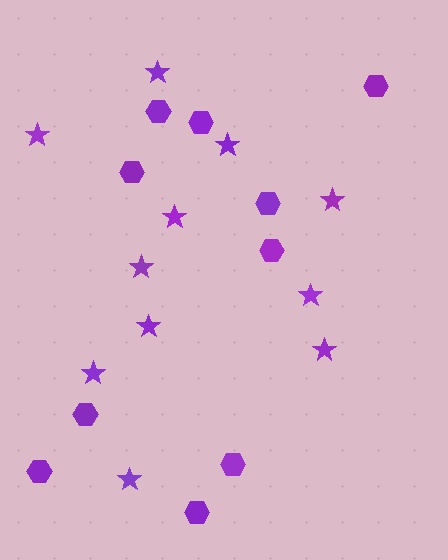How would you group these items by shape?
There are 2 groups: one group of hexagons (10) and one group of stars (11).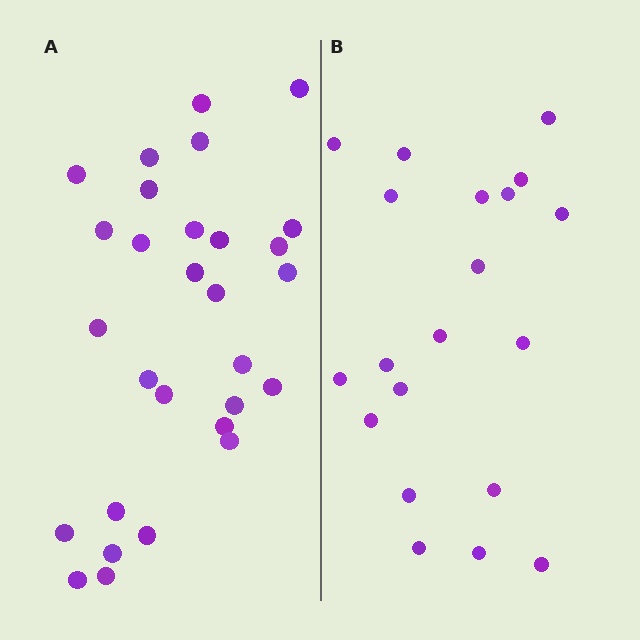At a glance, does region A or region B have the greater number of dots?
Region A (the left region) has more dots.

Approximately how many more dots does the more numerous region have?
Region A has roughly 8 or so more dots than region B.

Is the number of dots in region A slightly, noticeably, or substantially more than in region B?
Region A has substantially more. The ratio is roughly 1.4 to 1.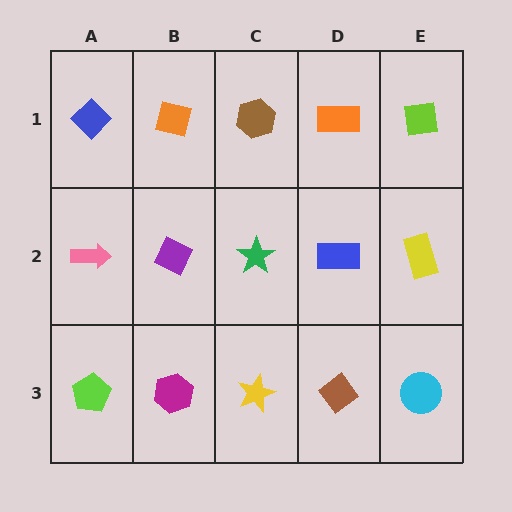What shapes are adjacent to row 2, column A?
A blue diamond (row 1, column A), a lime pentagon (row 3, column A), a purple diamond (row 2, column B).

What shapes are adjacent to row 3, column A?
A pink arrow (row 2, column A), a magenta hexagon (row 3, column B).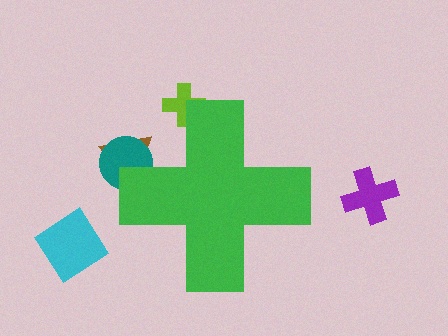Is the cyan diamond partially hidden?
No, the cyan diamond is fully visible.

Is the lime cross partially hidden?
Yes, the lime cross is partially hidden behind the green cross.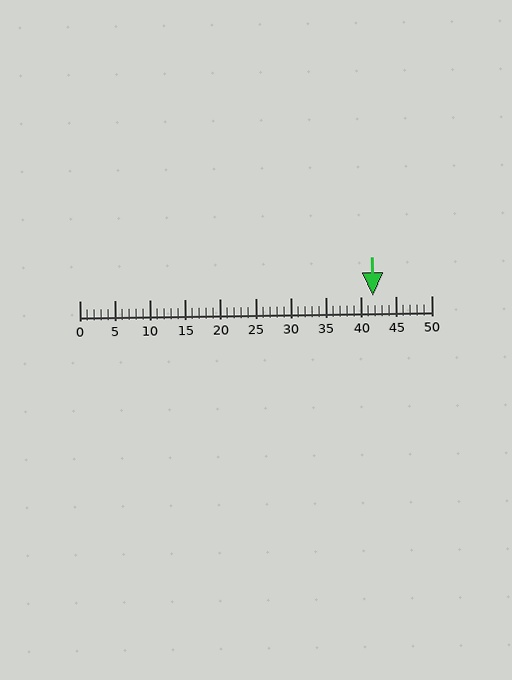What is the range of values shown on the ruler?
The ruler shows values from 0 to 50.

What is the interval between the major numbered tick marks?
The major tick marks are spaced 5 units apart.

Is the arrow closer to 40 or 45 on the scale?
The arrow is closer to 40.